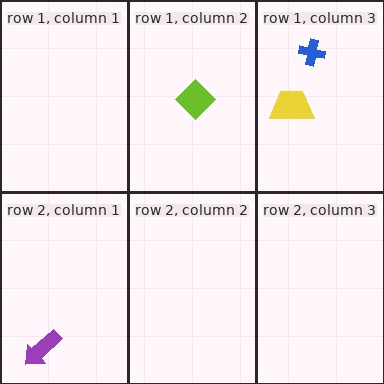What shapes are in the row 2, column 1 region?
The purple arrow.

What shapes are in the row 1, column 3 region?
The blue cross, the yellow trapezoid.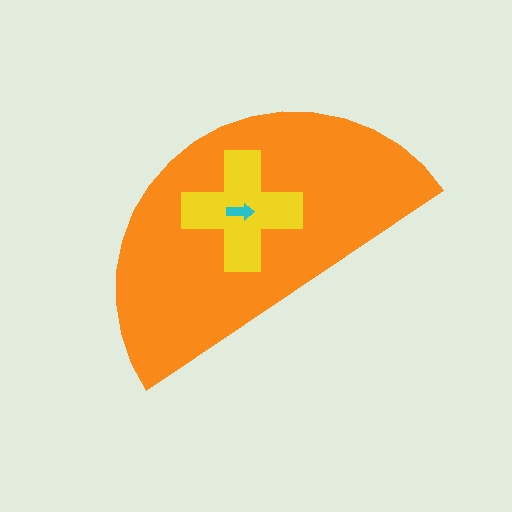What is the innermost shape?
The cyan arrow.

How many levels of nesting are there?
3.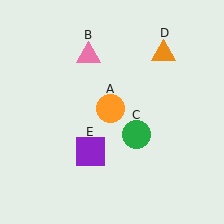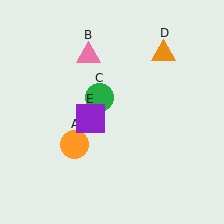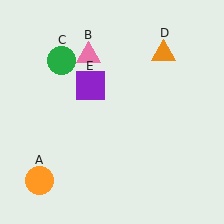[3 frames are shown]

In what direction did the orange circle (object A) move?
The orange circle (object A) moved down and to the left.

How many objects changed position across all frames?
3 objects changed position: orange circle (object A), green circle (object C), purple square (object E).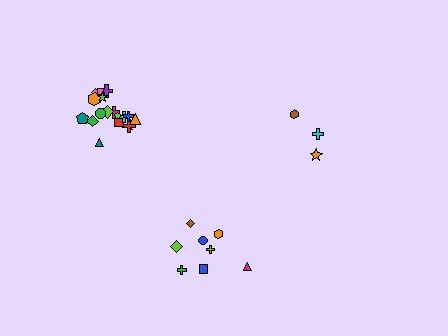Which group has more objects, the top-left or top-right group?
The top-left group.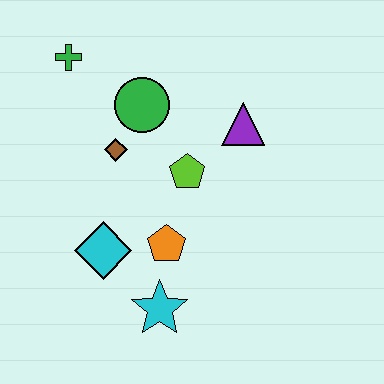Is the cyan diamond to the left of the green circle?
Yes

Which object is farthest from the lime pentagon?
The green cross is farthest from the lime pentagon.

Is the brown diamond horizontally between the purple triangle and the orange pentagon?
No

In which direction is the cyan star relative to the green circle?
The cyan star is below the green circle.